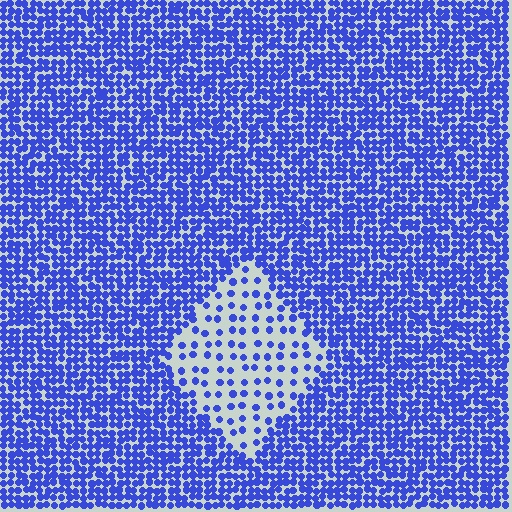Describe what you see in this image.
The image contains small blue elements arranged at two different densities. A diamond-shaped region is visible where the elements are less densely packed than the surrounding area.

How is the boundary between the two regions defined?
The boundary is defined by a change in element density (approximately 3.0x ratio). All elements are the same color, size, and shape.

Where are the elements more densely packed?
The elements are more densely packed outside the diamond boundary.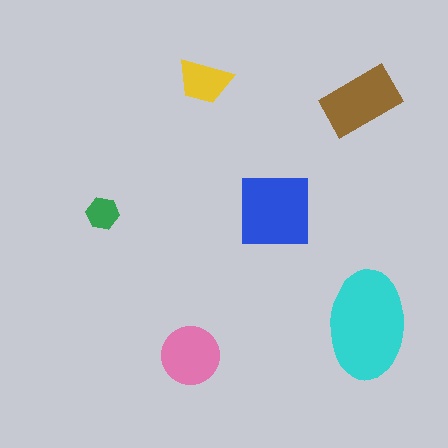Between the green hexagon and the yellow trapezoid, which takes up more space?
The yellow trapezoid.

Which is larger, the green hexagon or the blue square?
The blue square.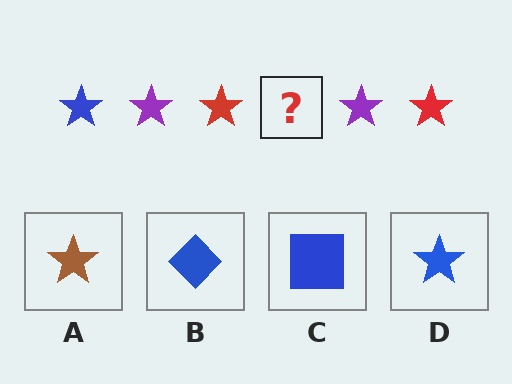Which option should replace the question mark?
Option D.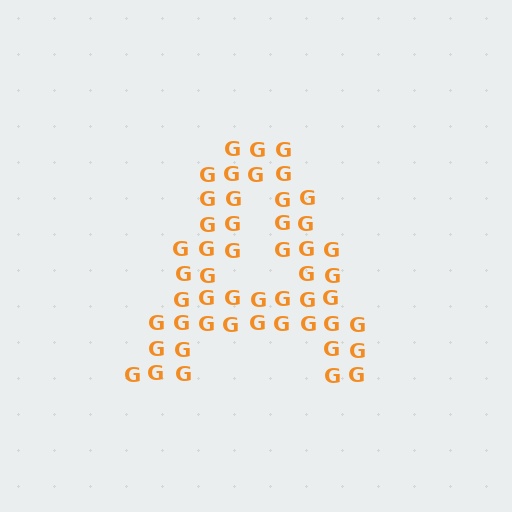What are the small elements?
The small elements are letter G's.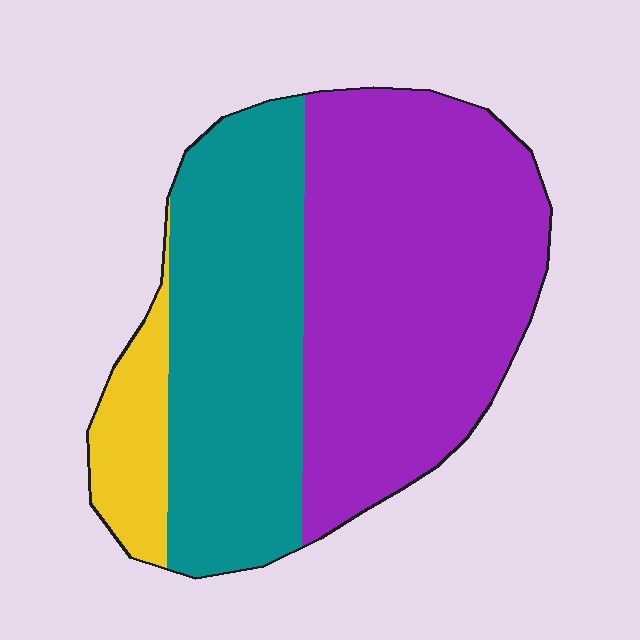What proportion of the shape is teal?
Teal takes up about three eighths (3/8) of the shape.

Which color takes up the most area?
Purple, at roughly 55%.